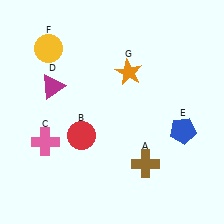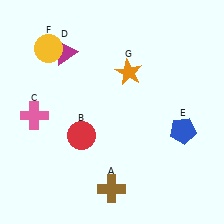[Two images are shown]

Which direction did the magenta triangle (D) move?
The magenta triangle (D) moved up.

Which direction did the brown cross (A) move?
The brown cross (A) moved left.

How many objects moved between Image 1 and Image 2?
3 objects moved between the two images.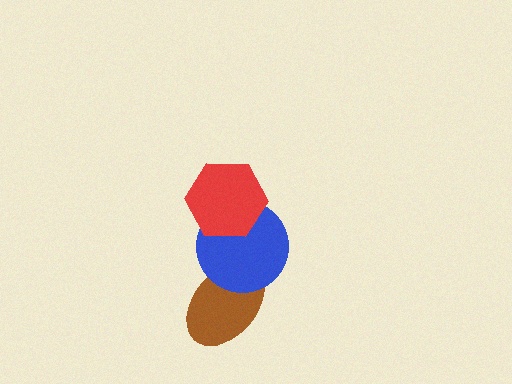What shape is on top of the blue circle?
The red hexagon is on top of the blue circle.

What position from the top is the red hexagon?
The red hexagon is 1st from the top.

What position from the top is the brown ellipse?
The brown ellipse is 3rd from the top.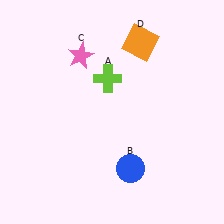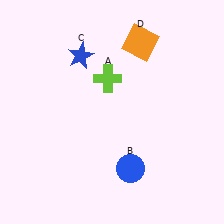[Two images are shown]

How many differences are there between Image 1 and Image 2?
There is 1 difference between the two images.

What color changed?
The star (C) changed from pink in Image 1 to blue in Image 2.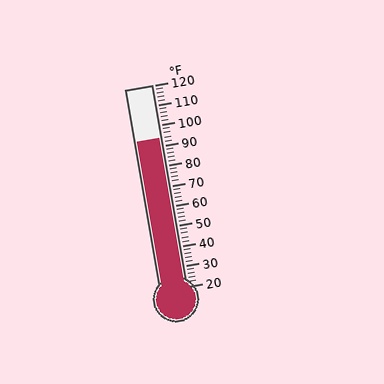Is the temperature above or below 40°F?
The temperature is above 40°F.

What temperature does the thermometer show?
The thermometer shows approximately 94°F.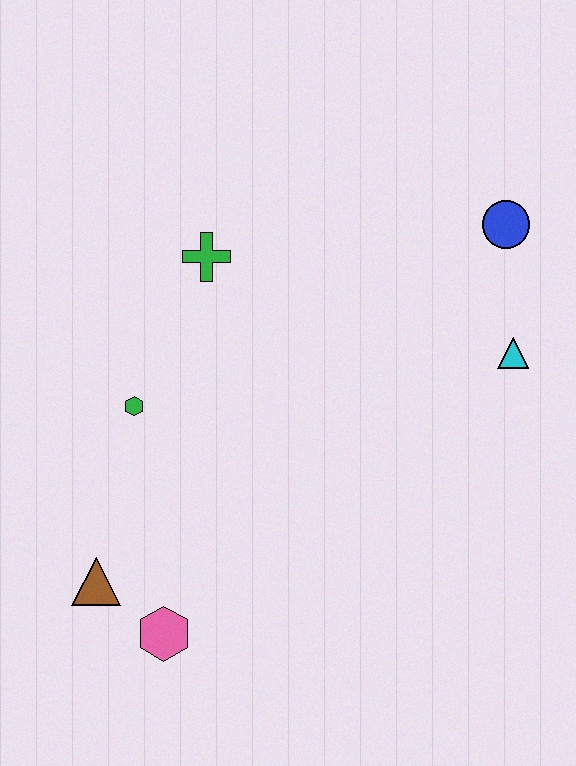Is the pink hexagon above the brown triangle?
No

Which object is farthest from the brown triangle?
The blue circle is farthest from the brown triangle.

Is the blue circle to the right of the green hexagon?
Yes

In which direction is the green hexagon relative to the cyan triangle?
The green hexagon is to the left of the cyan triangle.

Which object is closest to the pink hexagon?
The brown triangle is closest to the pink hexagon.